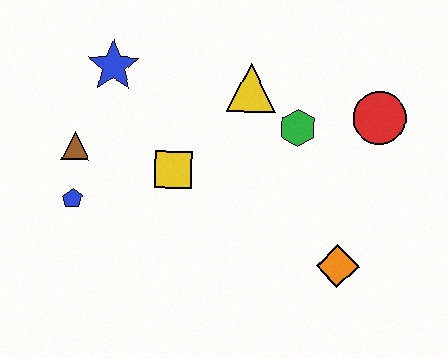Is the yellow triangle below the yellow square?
No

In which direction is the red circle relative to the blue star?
The red circle is to the right of the blue star.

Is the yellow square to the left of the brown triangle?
No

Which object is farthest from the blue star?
The orange diamond is farthest from the blue star.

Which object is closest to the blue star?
The brown triangle is closest to the blue star.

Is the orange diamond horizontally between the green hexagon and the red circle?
Yes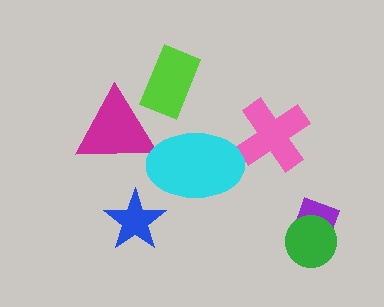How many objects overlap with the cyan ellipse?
1 object overlaps with the cyan ellipse.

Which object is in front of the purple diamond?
The green circle is in front of the purple diamond.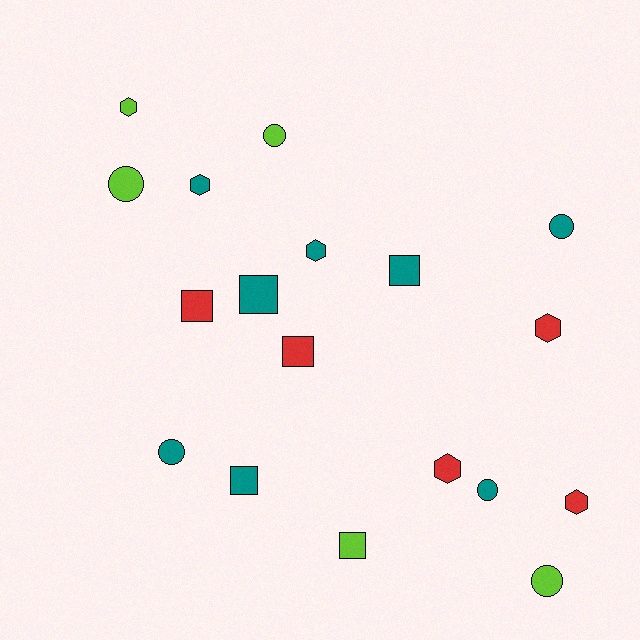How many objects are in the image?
There are 18 objects.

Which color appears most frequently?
Teal, with 8 objects.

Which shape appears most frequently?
Square, with 6 objects.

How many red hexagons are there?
There are 3 red hexagons.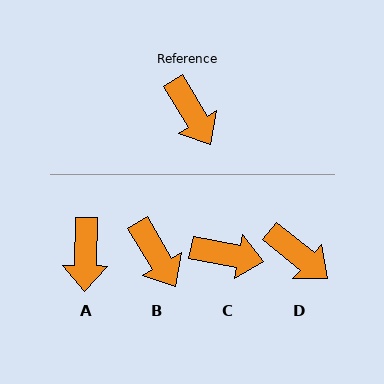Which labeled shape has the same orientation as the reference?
B.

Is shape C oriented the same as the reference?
No, it is off by about 48 degrees.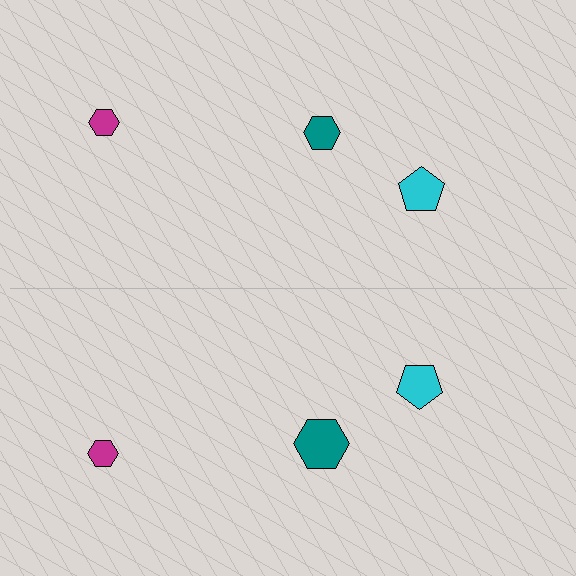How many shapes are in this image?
There are 6 shapes in this image.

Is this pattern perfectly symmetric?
No, the pattern is not perfectly symmetric. The teal hexagon on the bottom side has a different size than its mirror counterpart.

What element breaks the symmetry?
The teal hexagon on the bottom side has a different size than its mirror counterpart.